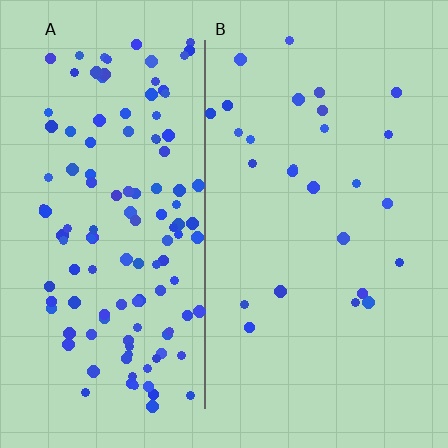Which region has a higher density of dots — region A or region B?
A (the left).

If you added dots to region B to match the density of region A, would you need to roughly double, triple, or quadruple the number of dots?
Approximately quadruple.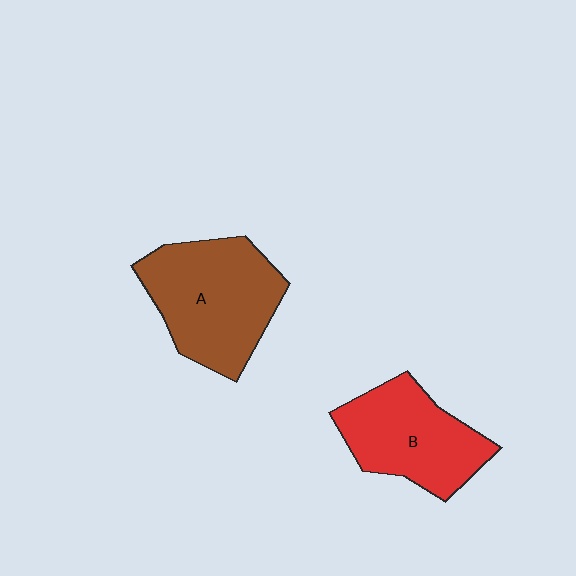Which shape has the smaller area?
Shape B (red).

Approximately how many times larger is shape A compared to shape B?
Approximately 1.2 times.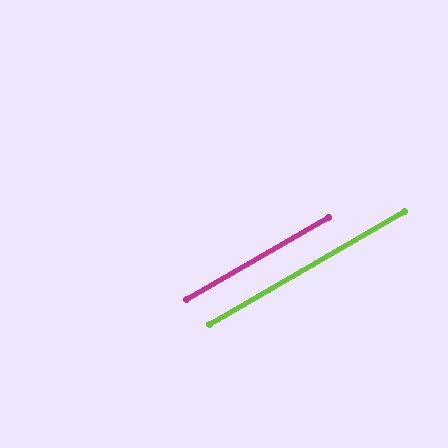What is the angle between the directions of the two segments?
Approximately 0 degrees.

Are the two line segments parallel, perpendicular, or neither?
Parallel — their directions differ by only 0.2°.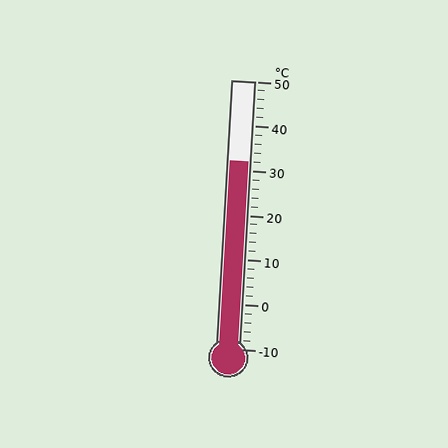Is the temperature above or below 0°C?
The temperature is above 0°C.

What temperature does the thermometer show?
The thermometer shows approximately 32°C.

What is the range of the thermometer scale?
The thermometer scale ranges from -10°C to 50°C.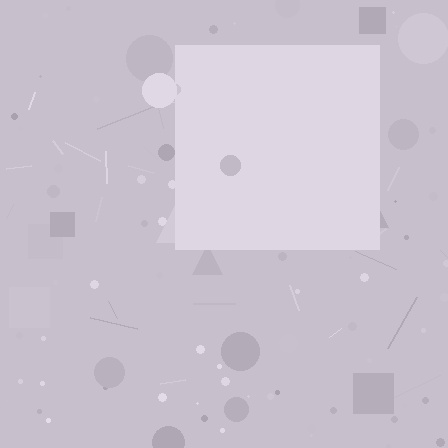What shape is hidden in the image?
A square is hidden in the image.